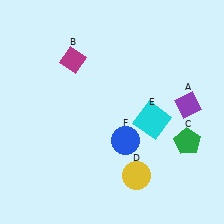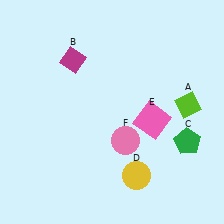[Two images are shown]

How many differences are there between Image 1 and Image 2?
There are 3 differences between the two images.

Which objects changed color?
A changed from purple to lime. E changed from cyan to pink. F changed from blue to pink.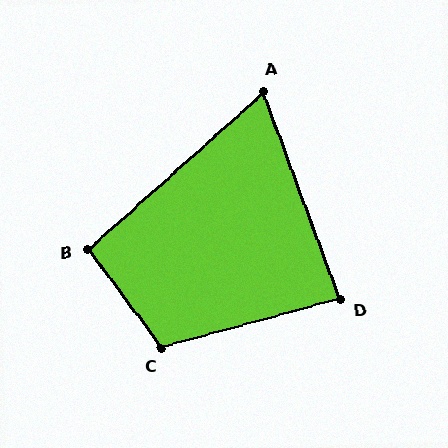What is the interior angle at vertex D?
Approximately 85 degrees (acute).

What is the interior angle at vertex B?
Approximately 95 degrees (obtuse).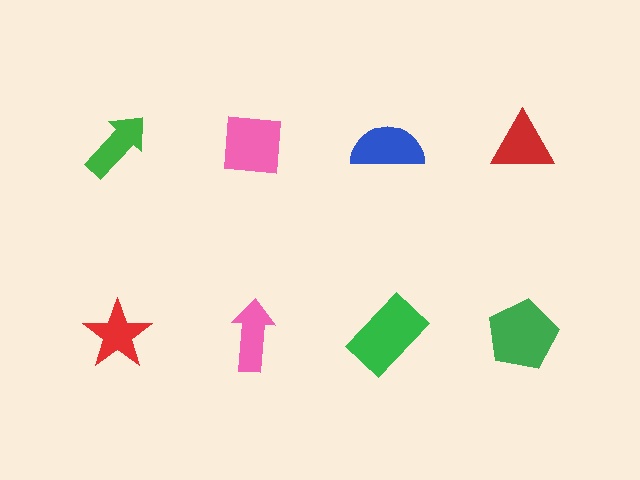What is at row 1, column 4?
A red triangle.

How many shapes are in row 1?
4 shapes.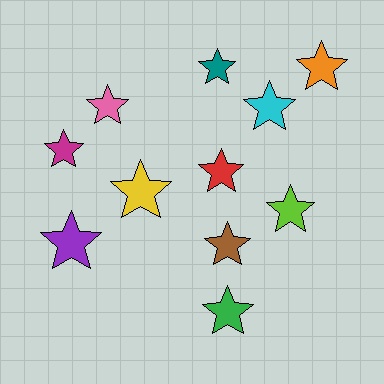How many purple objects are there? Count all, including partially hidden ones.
There is 1 purple object.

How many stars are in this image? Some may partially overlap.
There are 11 stars.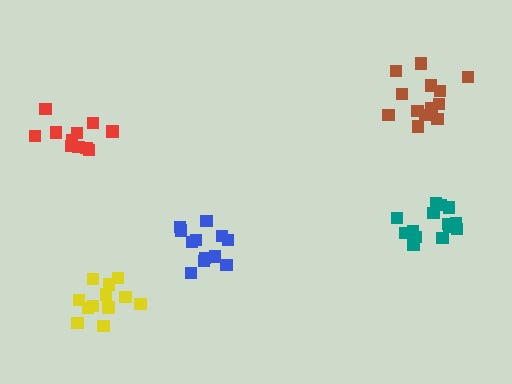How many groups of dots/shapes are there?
There are 5 groups.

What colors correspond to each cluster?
The clusters are colored: brown, blue, red, teal, yellow.